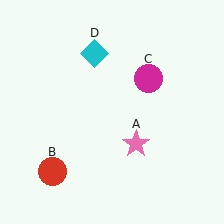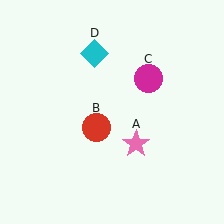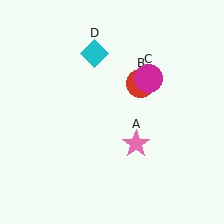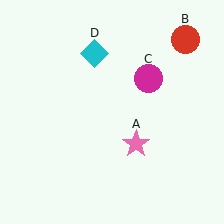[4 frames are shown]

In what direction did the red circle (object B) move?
The red circle (object B) moved up and to the right.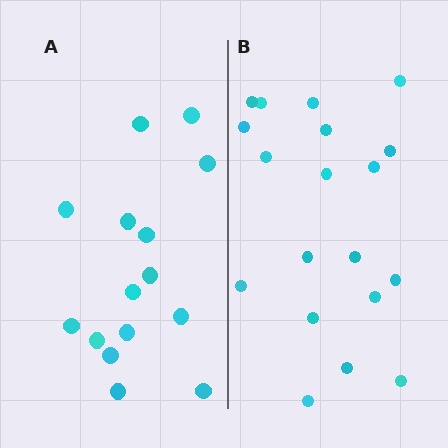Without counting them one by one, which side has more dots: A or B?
Region B (the right region) has more dots.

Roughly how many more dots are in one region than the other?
Region B has about 4 more dots than region A.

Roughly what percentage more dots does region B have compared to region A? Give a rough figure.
About 25% more.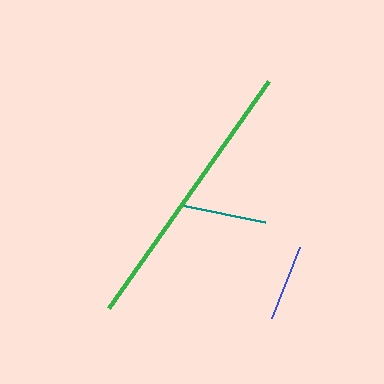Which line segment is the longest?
The green line is the longest at approximately 278 pixels.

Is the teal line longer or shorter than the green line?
The green line is longer than the teal line.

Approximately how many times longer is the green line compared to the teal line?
The green line is approximately 3.3 times the length of the teal line.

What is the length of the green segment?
The green segment is approximately 278 pixels long.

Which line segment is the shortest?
The blue line is the shortest at approximately 77 pixels.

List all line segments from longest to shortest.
From longest to shortest: green, teal, blue.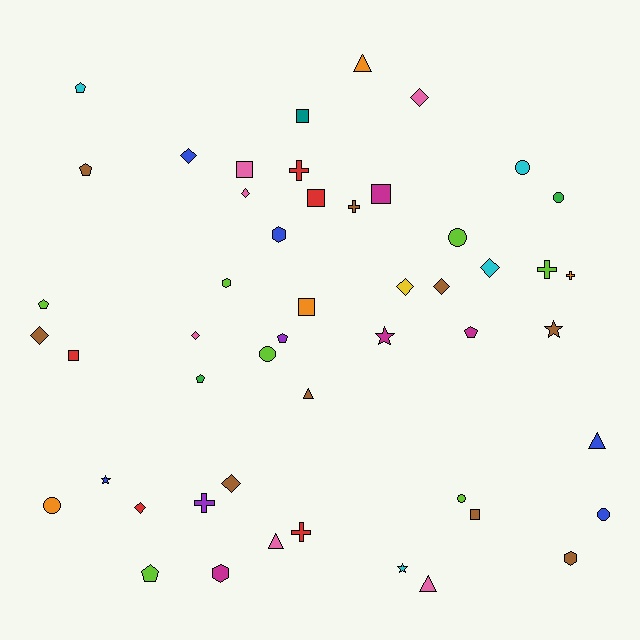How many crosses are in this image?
There are 6 crosses.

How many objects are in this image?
There are 50 objects.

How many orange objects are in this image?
There are 4 orange objects.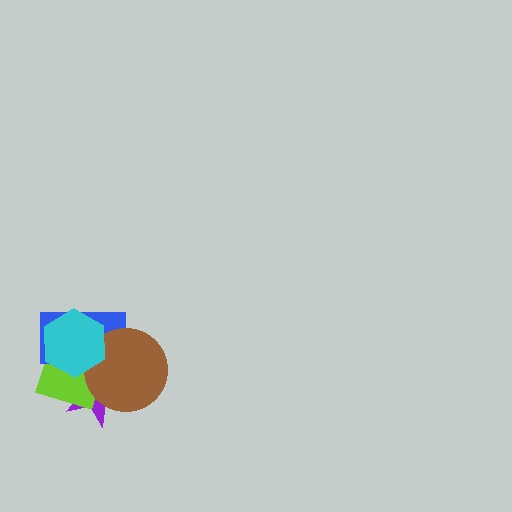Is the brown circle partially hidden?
Yes, it is partially covered by another shape.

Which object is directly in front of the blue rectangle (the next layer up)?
The brown circle is directly in front of the blue rectangle.